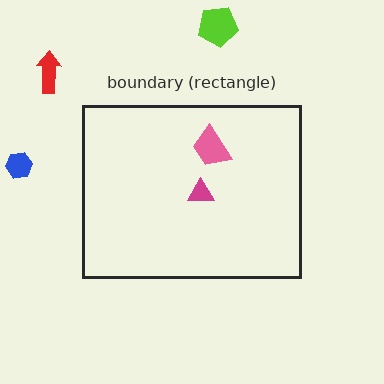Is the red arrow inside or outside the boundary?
Outside.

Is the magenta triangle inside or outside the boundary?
Inside.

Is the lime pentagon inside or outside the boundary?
Outside.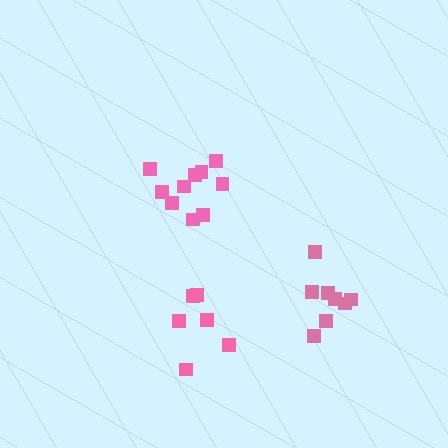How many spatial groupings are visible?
There are 3 spatial groupings.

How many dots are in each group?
Group 1: 10 dots, Group 2: 8 dots, Group 3: 6 dots (24 total).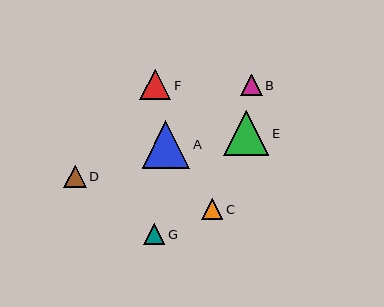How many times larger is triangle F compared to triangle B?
Triangle F is approximately 1.4 times the size of triangle B.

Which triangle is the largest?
Triangle A is the largest with a size of approximately 48 pixels.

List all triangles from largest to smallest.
From largest to smallest: A, E, F, D, B, G, C.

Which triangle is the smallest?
Triangle C is the smallest with a size of approximately 21 pixels.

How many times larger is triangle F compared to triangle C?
Triangle F is approximately 1.5 times the size of triangle C.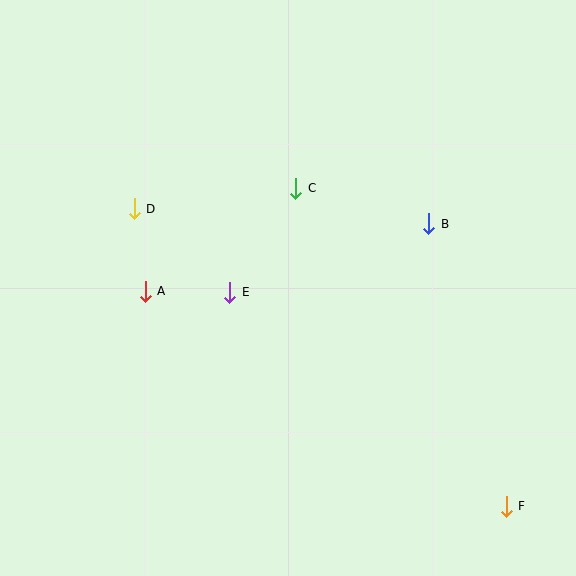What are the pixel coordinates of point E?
Point E is at (230, 292).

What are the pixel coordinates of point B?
Point B is at (429, 224).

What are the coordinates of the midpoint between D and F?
The midpoint between D and F is at (320, 357).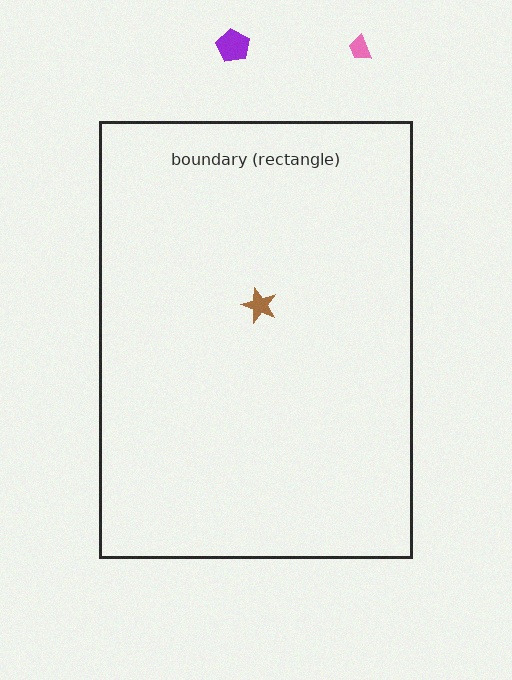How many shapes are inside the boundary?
1 inside, 2 outside.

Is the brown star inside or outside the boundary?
Inside.